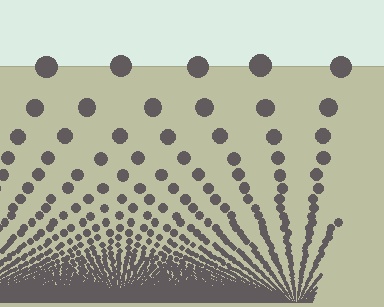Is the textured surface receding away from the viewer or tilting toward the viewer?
The surface appears to tilt toward the viewer. Texture elements get larger and sparser toward the top.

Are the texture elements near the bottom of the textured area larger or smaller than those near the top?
Smaller. The gradient is inverted — elements near the bottom are smaller and denser.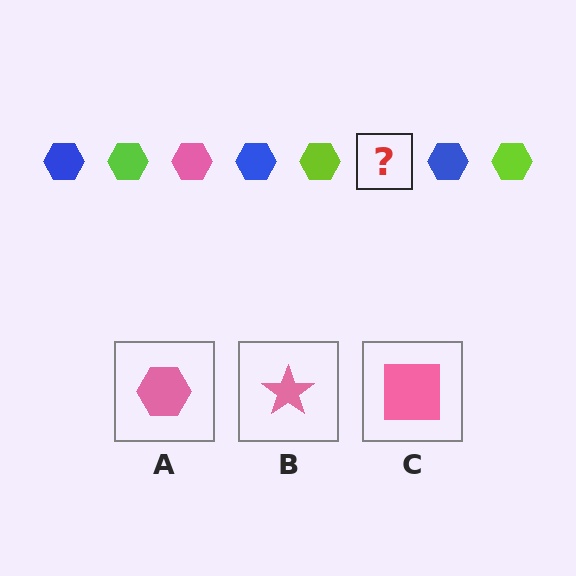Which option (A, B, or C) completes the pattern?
A.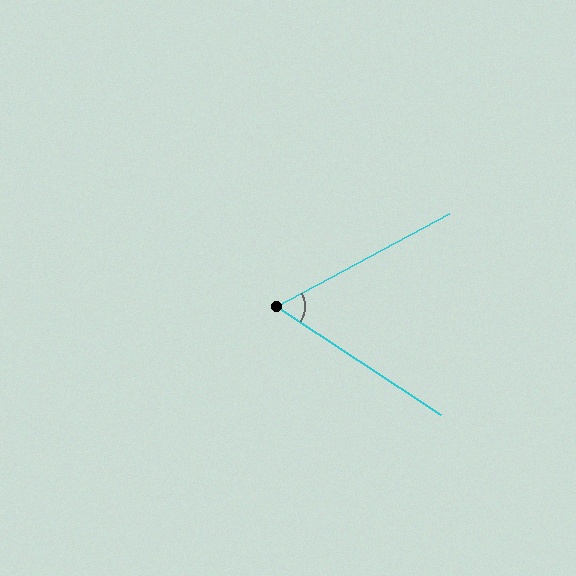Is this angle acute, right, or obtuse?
It is acute.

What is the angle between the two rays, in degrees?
Approximately 61 degrees.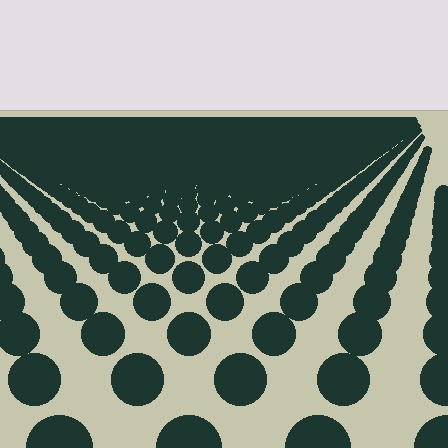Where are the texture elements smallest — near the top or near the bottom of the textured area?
Near the top.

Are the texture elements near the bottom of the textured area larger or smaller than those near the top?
Larger. Near the bottom, elements are closer to the viewer and appear at a bigger on-screen size.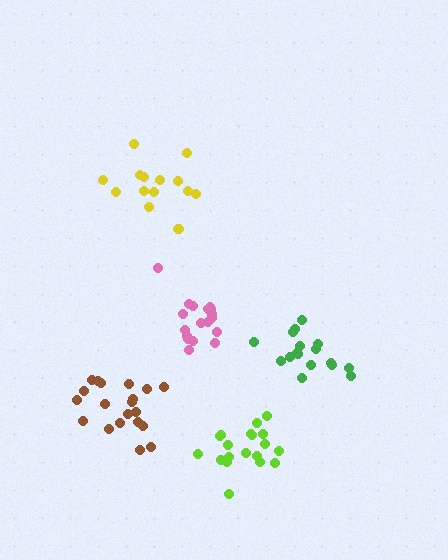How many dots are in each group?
Group 1: 14 dots, Group 2: 18 dots, Group 3: 19 dots, Group 4: 17 dots, Group 5: 20 dots (88 total).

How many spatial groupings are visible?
There are 5 spatial groupings.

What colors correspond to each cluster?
The clusters are colored: yellow, pink, lime, green, brown.